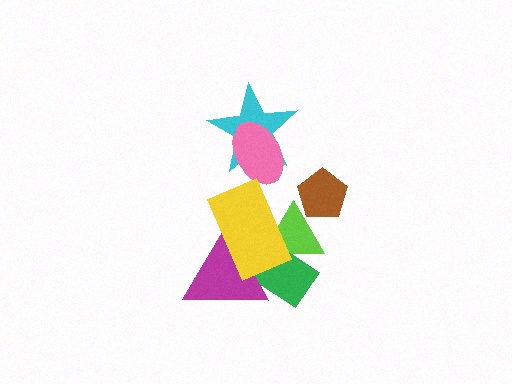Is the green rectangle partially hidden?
Yes, it is partially covered by another shape.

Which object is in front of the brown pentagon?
The lime triangle is in front of the brown pentagon.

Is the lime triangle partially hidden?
Yes, it is partially covered by another shape.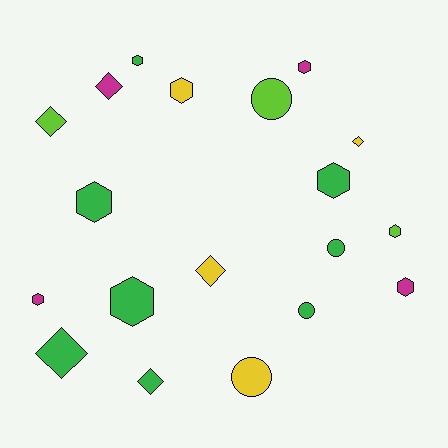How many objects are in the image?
There are 19 objects.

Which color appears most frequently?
Green, with 8 objects.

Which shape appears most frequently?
Hexagon, with 9 objects.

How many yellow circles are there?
There is 1 yellow circle.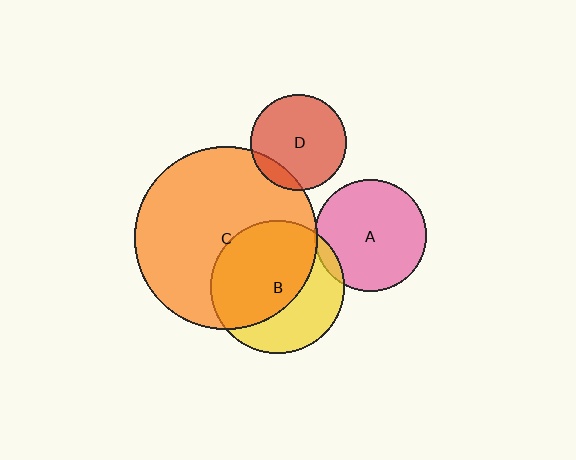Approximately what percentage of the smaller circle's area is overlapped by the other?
Approximately 5%.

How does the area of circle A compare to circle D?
Approximately 1.4 times.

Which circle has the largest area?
Circle C (orange).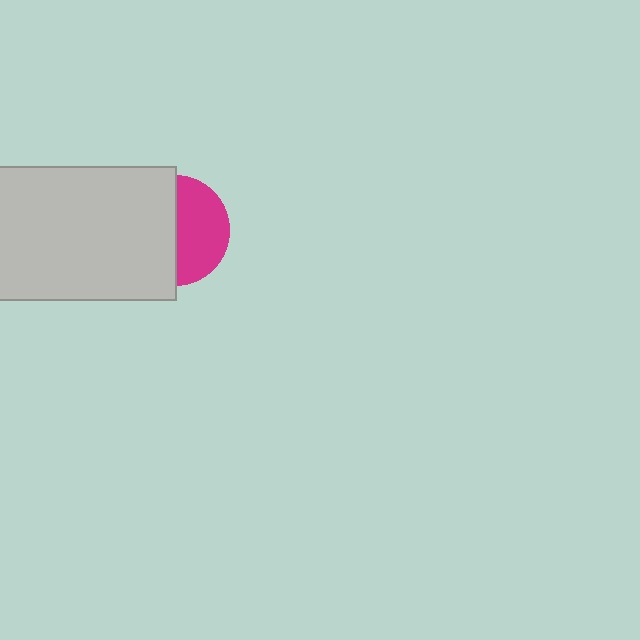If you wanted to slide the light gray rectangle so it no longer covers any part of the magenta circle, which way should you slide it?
Slide it left — that is the most direct way to separate the two shapes.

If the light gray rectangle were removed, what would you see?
You would see the complete magenta circle.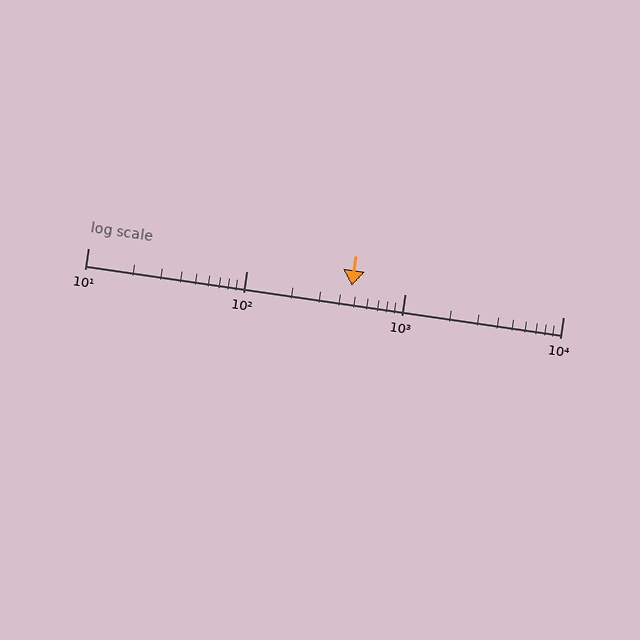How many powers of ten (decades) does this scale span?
The scale spans 3 decades, from 10 to 10000.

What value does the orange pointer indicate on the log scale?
The pointer indicates approximately 460.